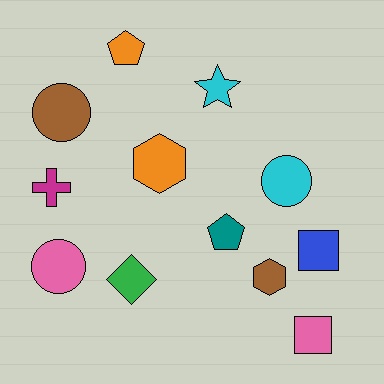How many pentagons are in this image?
There are 2 pentagons.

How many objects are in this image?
There are 12 objects.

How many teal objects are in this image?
There is 1 teal object.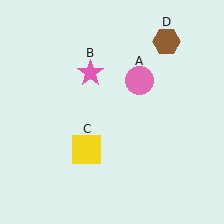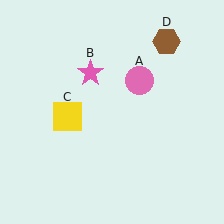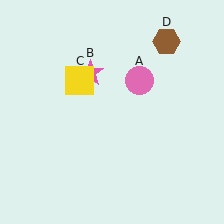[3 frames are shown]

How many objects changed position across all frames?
1 object changed position: yellow square (object C).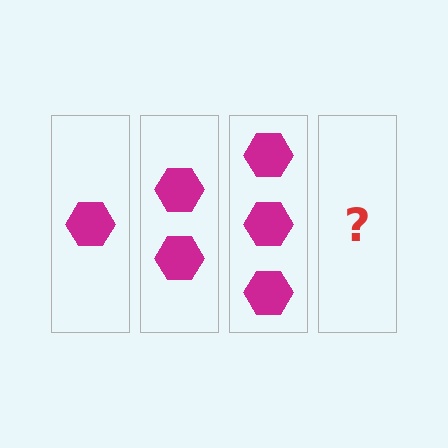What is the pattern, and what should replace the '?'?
The pattern is that each step adds one more hexagon. The '?' should be 4 hexagons.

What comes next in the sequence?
The next element should be 4 hexagons.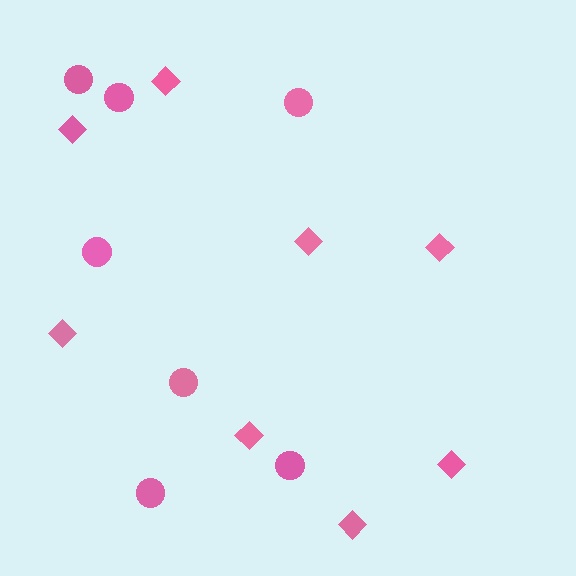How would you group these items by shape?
There are 2 groups: one group of circles (7) and one group of diamonds (8).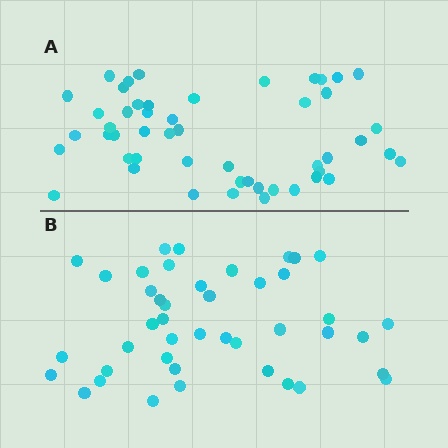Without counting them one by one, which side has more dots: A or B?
Region A (the top region) has more dots.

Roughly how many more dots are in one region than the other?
Region A has roughly 8 or so more dots than region B.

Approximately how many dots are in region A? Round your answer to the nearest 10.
About 50 dots.